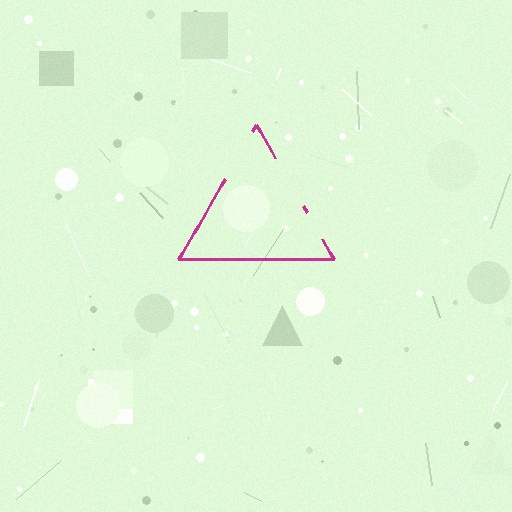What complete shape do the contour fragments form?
The contour fragments form a triangle.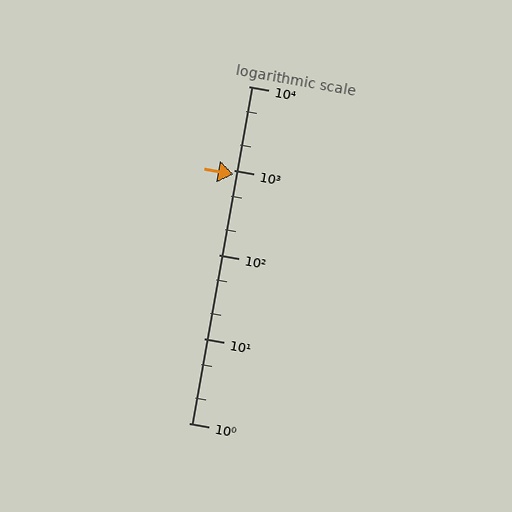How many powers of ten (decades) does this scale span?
The scale spans 4 decades, from 1 to 10000.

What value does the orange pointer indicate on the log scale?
The pointer indicates approximately 900.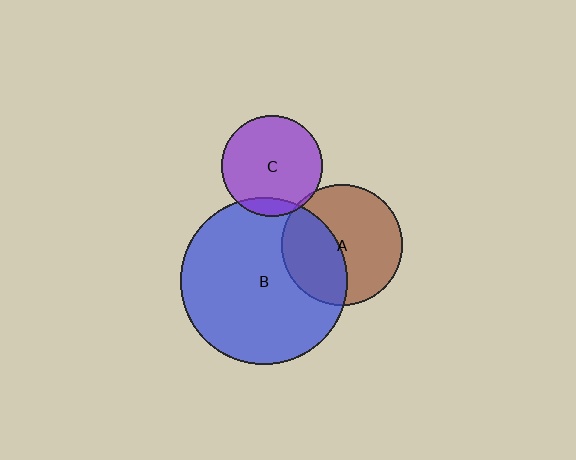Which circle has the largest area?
Circle B (blue).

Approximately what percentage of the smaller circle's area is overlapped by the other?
Approximately 40%.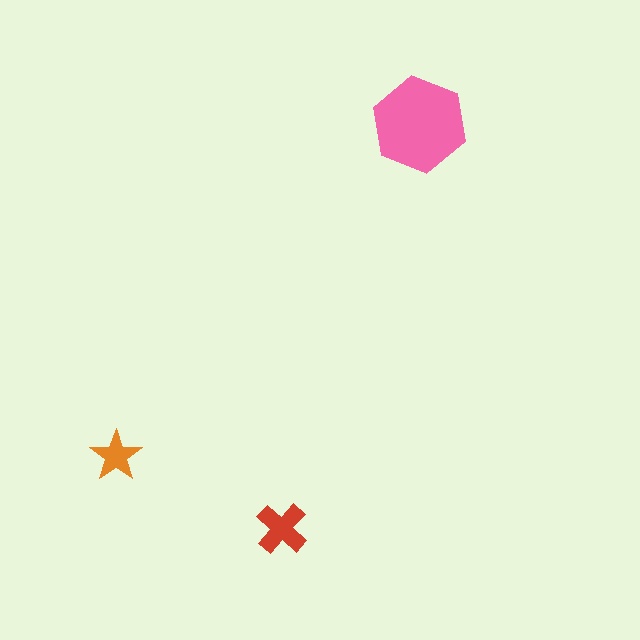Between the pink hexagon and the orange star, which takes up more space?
The pink hexagon.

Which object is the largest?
The pink hexagon.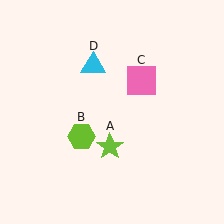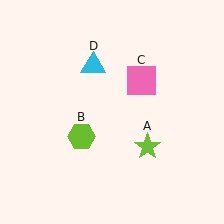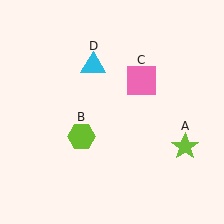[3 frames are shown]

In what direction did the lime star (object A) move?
The lime star (object A) moved right.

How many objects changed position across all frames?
1 object changed position: lime star (object A).